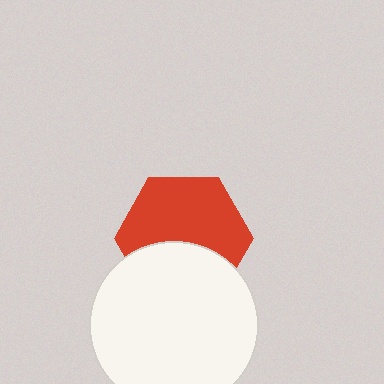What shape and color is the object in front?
The object in front is a white circle.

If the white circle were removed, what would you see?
You would see the complete red hexagon.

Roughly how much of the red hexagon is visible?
About half of it is visible (roughly 61%).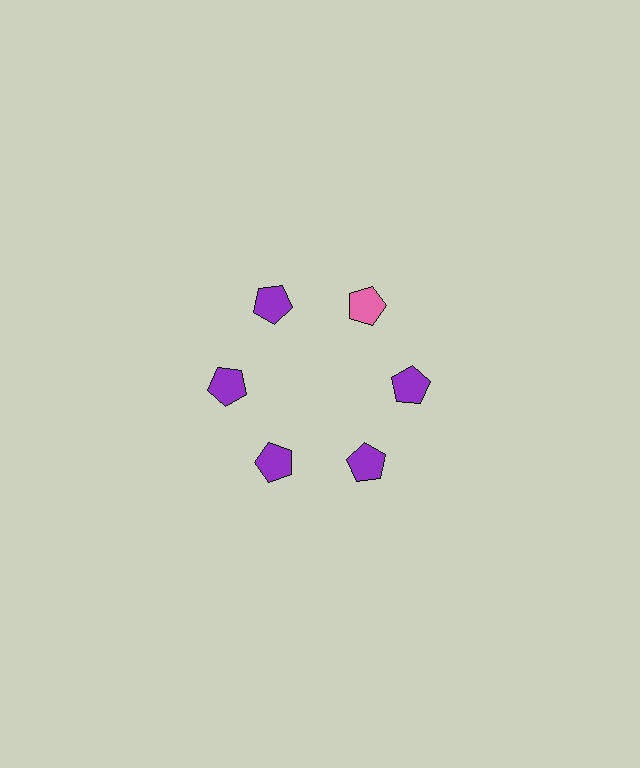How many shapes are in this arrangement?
There are 6 shapes arranged in a ring pattern.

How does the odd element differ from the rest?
It has a different color: pink instead of purple.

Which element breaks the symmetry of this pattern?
The pink pentagon at roughly the 1 o'clock position breaks the symmetry. All other shapes are purple pentagons.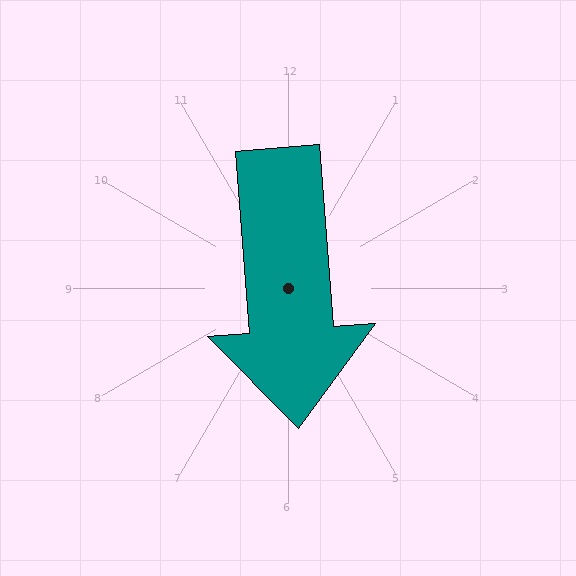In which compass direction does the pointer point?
South.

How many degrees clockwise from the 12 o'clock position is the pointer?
Approximately 176 degrees.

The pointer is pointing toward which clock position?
Roughly 6 o'clock.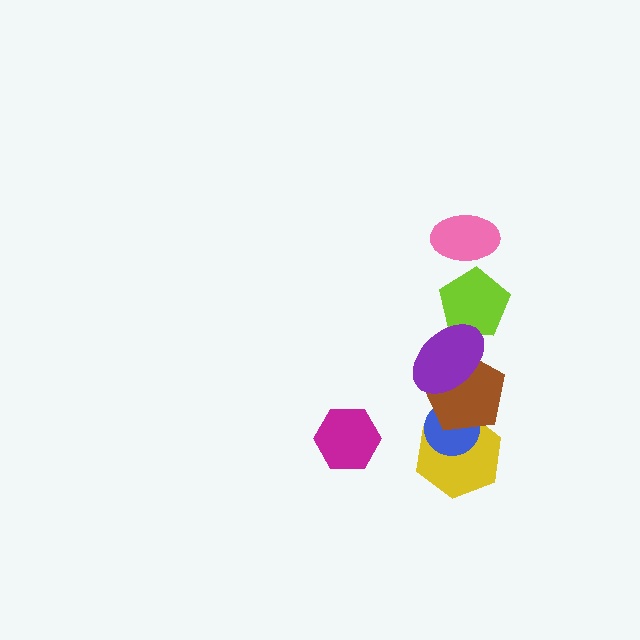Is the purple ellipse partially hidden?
No, no other shape covers it.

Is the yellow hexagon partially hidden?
Yes, it is partially covered by another shape.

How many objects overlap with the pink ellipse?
0 objects overlap with the pink ellipse.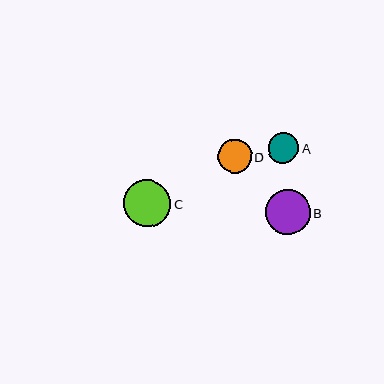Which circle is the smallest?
Circle A is the smallest with a size of approximately 31 pixels.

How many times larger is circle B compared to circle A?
Circle B is approximately 1.5 times the size of circle A.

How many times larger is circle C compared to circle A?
Circle C is approximately 1.5 times the size of circle A.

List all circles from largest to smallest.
From largest to smallest: C, B, D, A.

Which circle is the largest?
Circle C is the largest with a size of approximately 47 pixels.